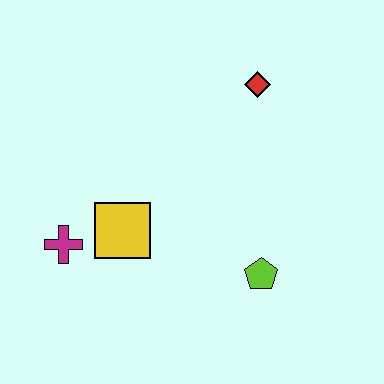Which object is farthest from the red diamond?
The magenta cross is farthest from the red diamond.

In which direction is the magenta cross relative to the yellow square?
The magenta cross is to the left of the yellow square.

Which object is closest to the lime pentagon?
The yellow square is closest to the lime pentagon.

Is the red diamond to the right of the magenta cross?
Yes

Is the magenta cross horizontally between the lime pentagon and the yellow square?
No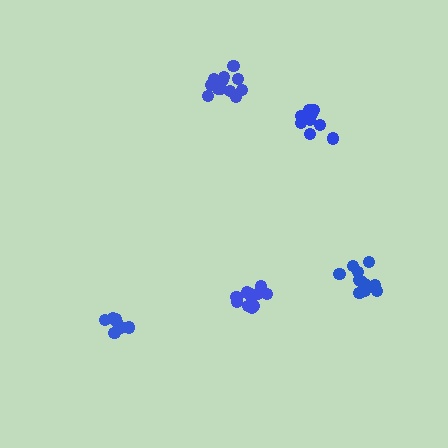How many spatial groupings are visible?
There are 5 spatial groupings.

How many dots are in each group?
Group 1: 8 dots, Group 2: 11 dots, Group 3: 12 dots, Group 4: 13 dots, Group 5: 10 dots (54 total).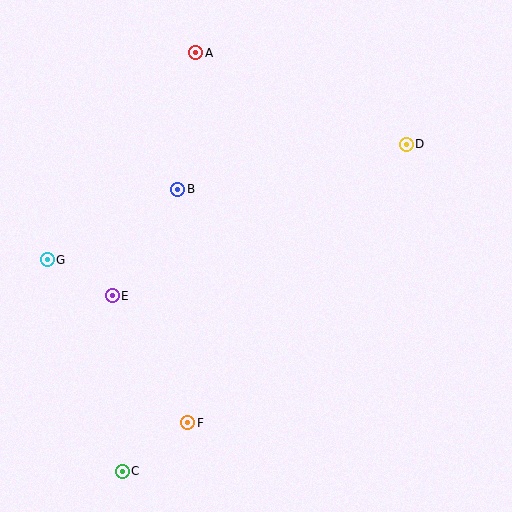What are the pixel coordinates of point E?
Point E is at (112, 296).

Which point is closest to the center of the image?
Point B at (178, 189) is closest to the center.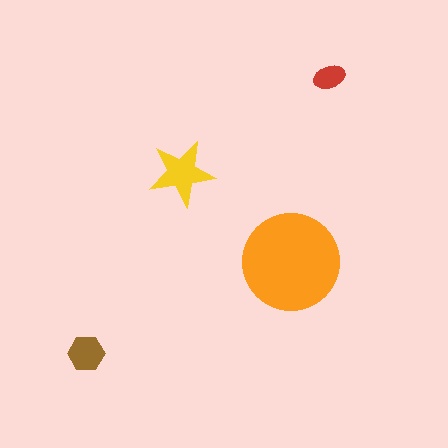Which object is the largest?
The orange circle.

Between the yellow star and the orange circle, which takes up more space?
The orange circle.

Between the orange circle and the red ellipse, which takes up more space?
The orange circle.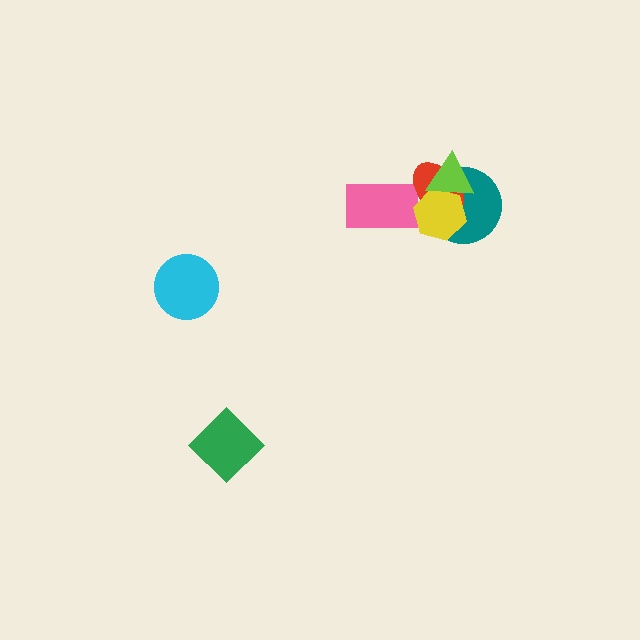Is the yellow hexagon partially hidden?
Yes, it is partially covered by another shape.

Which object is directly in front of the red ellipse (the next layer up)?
The yellow hexagon is directly in front of the red ellipse.